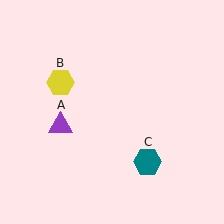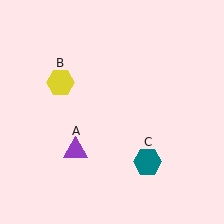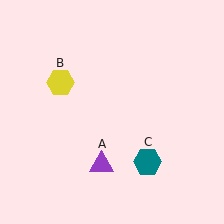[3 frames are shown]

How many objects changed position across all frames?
1 object changed position: purple triangle (object A).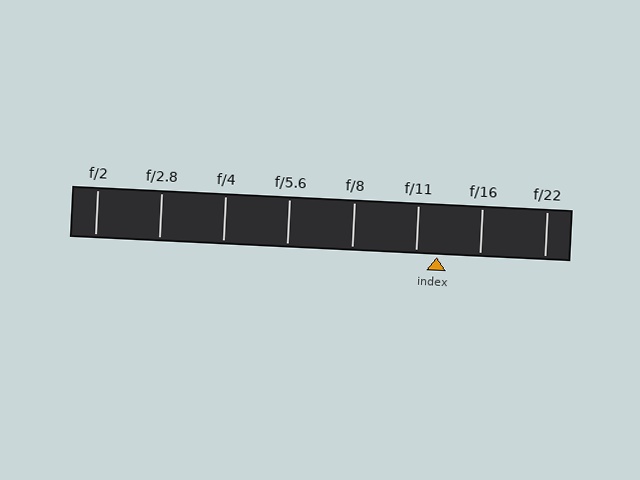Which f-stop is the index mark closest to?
The index mark is closest to f/11.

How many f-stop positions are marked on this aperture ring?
There are 8 f-stop positions marked.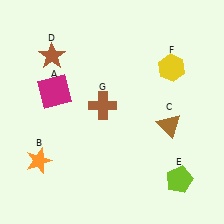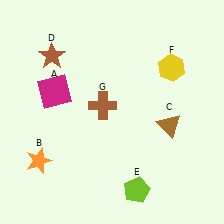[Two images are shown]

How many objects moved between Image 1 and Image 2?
1 object moved between the two images.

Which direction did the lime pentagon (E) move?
The lime pentagon (E) moved left.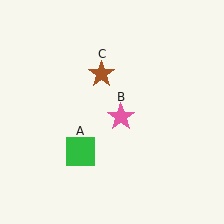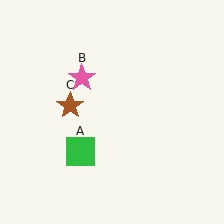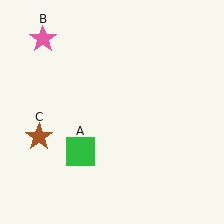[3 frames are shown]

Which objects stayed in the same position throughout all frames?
Green square (object A) remained stationary.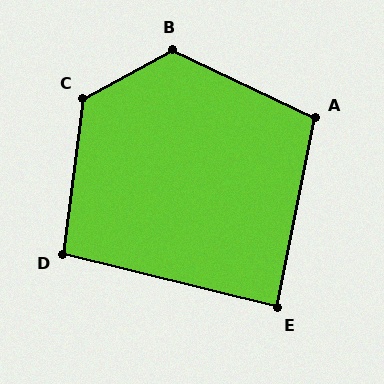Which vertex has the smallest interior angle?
E, at approximately 87 degrees.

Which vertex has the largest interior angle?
C, at approximately 126 degrees.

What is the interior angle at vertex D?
Approximately 97 degrees (obtuse).